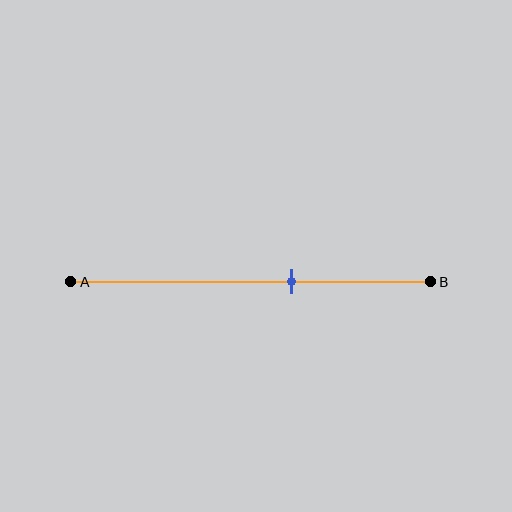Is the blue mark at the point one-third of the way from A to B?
No, the mark is at about 60% from A, not at the 33% one-third point.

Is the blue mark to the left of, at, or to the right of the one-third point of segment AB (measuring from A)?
The blue mark is to the right of the one-third point of segment AB.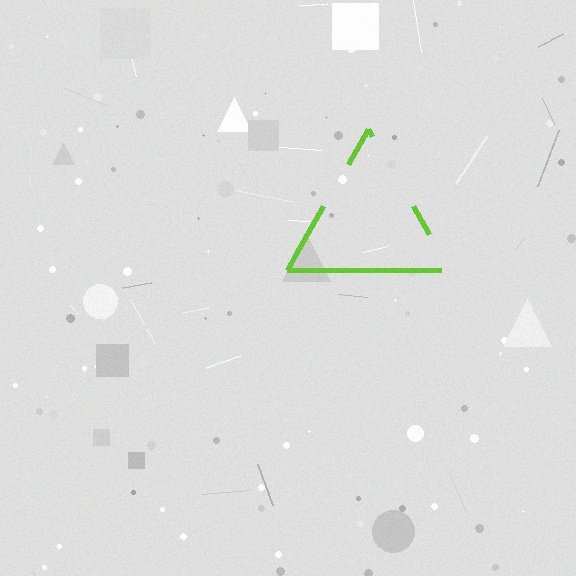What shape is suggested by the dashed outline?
The dashed outline suggests a triangle.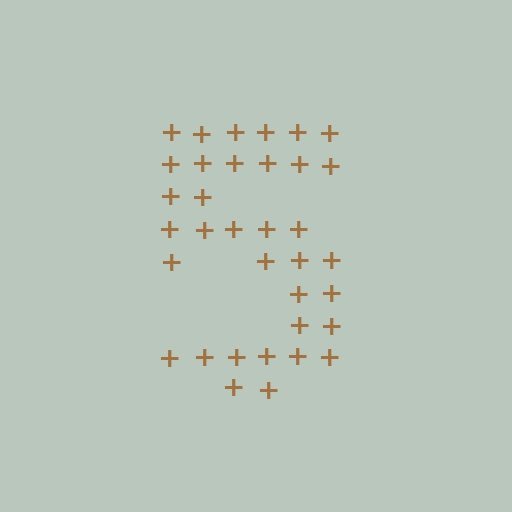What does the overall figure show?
The overall figure shows the digit 5.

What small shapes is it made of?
It is made of small plus signs.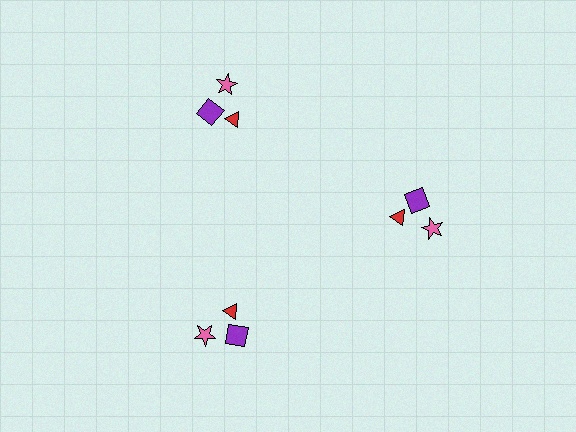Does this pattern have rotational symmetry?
Yes, this pattern has 3-fold rotational symmetry. It looks the same after rotating 120 degrees around the center.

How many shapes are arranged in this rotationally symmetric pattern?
There are 9 shapes, arranged in 3 groups of 3.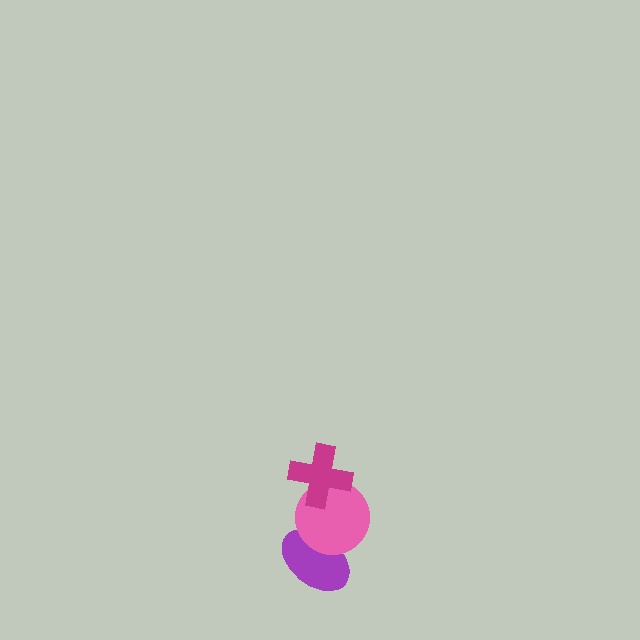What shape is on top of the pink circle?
The magenta cross is on top of the pink circle.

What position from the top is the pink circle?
The pink circle is 2nd from the top.